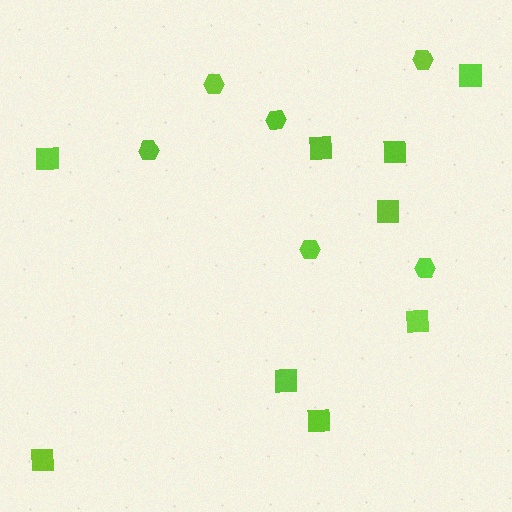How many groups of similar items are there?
There are 2 groups: one group of hexagons (6) and one group of squares (9).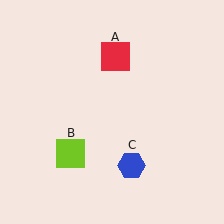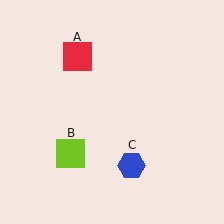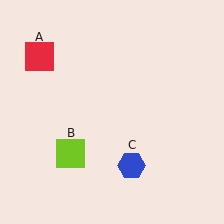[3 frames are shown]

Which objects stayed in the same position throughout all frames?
Lime square (object B) and blue hexagon (object C) remained stationary.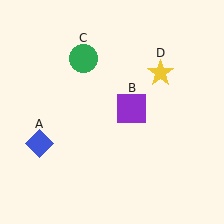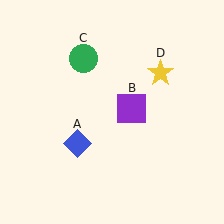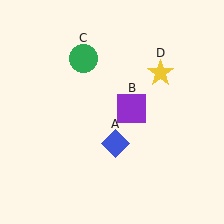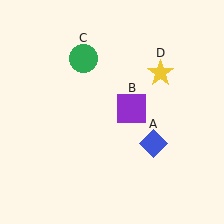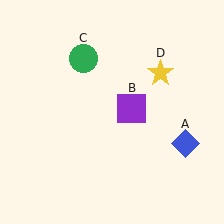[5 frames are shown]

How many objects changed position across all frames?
1 object changed position: blue diamond (object A).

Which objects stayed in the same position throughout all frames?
Purple square (object B) and green circle (object C) and yellow star (object D) remained stationary.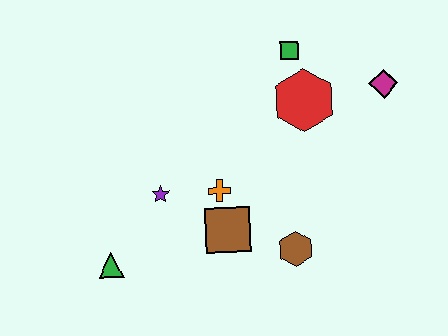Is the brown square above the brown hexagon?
Yes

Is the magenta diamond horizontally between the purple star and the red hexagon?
No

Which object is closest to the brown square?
The orange cross is closest to the brown square.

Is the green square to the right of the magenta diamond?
No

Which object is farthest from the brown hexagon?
The green square is farthest from the brown hexagon.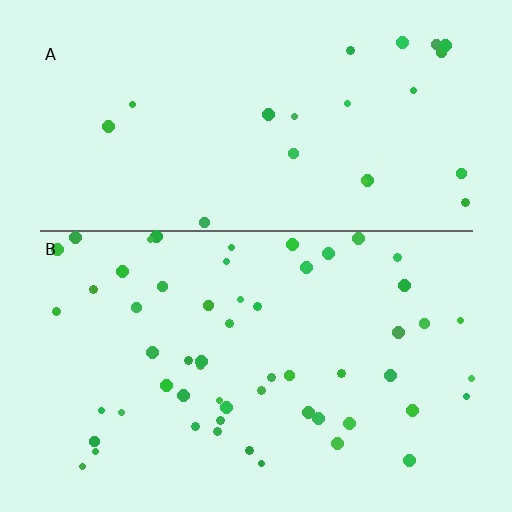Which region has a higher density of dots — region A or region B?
B (the bottom).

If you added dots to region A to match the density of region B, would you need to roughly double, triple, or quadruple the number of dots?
Approximately triple.